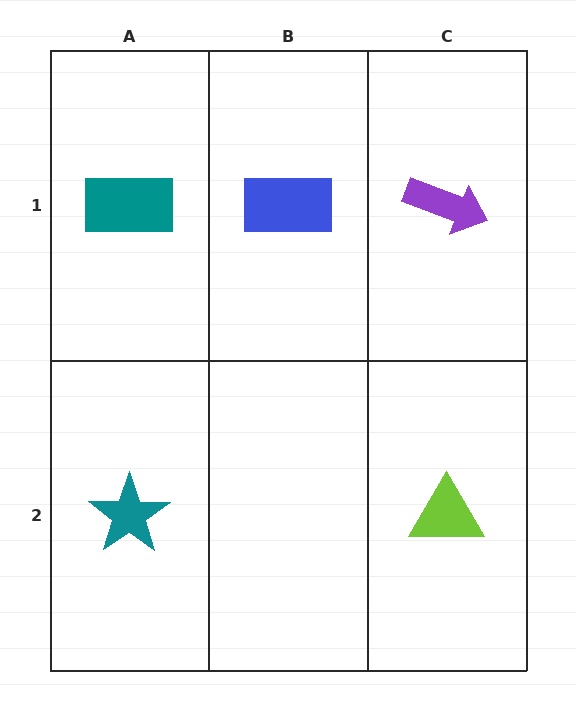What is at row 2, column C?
A lime triangle.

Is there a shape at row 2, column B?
No, that cell is empty.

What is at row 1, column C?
A purple arrow.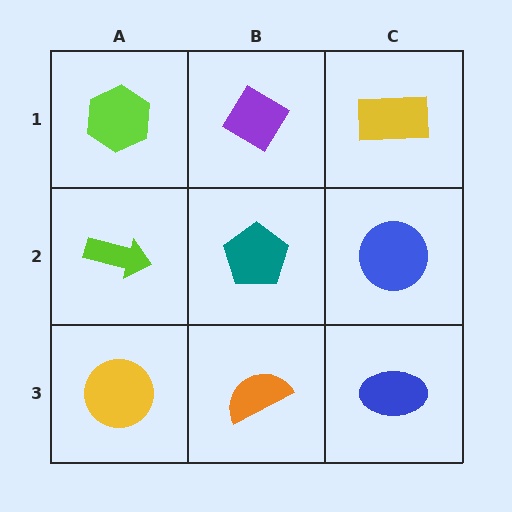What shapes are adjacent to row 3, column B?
A teal pentagon (row 2, column B), a yellow circle (row 3, column A), a blue ellipse (row 3, column C).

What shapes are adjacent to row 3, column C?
A blue circle (row 2, column C), an orange semicircle (row 3, column B).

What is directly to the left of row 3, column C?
An orange semicircle.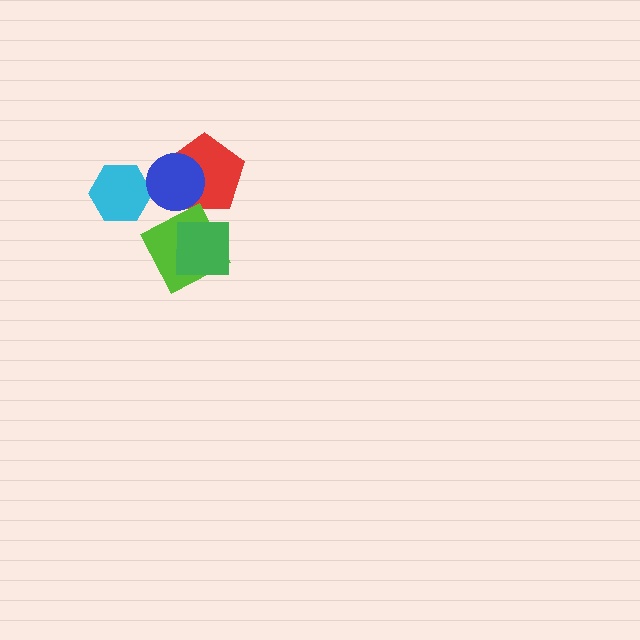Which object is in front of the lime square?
The green square is in front of the lime square.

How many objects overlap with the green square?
1 object overlaps with the green square.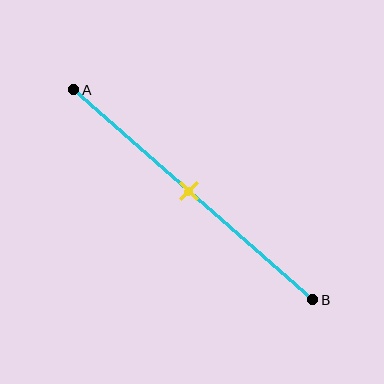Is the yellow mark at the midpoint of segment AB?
Yes, the mark is approximately at the midpoint.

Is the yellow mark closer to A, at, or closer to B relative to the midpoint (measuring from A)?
The yellow mark is approximately at the midpoint of segment AB.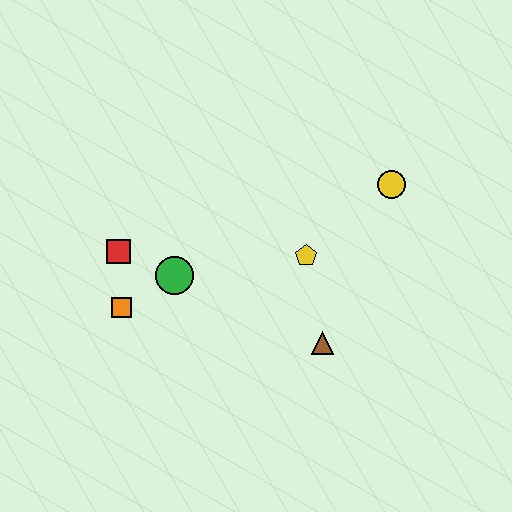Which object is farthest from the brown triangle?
The red square is farthest from the brown triangle.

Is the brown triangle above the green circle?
No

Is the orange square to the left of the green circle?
Yes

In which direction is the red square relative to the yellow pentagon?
The red square is to the left of the yellow pentagon.